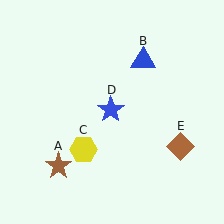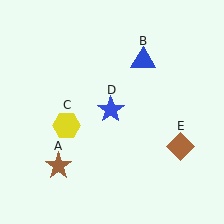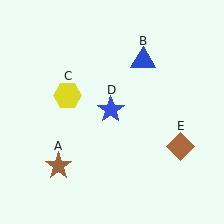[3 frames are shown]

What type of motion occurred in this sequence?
The yellow hexagon (object C) rotated clockwise around the center of the scene.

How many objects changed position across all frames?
1 object changed position: yellow hexagon (object C).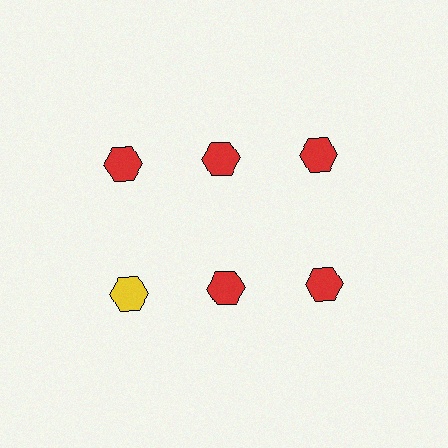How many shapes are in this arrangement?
There are 6 shapes arranged in a grid pattern.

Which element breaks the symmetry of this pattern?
The yellow hexagon in the second row, leftmost column breaks the symmetry. All other shapes are red hexagons.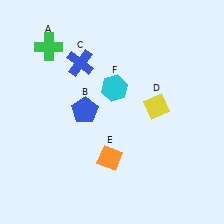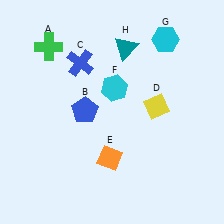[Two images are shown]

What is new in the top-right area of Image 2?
A teal triangle (H) was added in the top-right area of Image 2.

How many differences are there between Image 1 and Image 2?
There are 2 differences between the two images.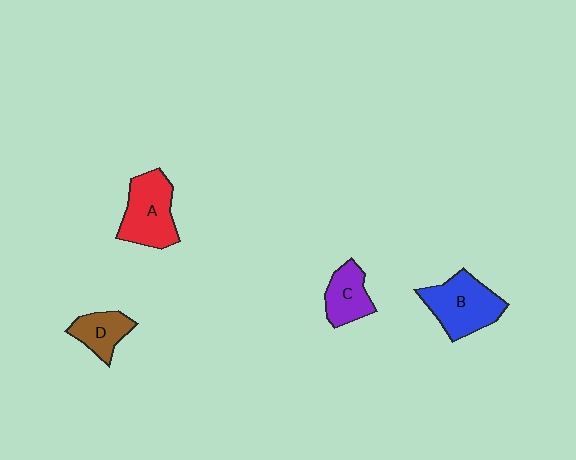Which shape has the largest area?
Shape B (blue).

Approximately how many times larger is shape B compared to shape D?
Approximately 1.7 times.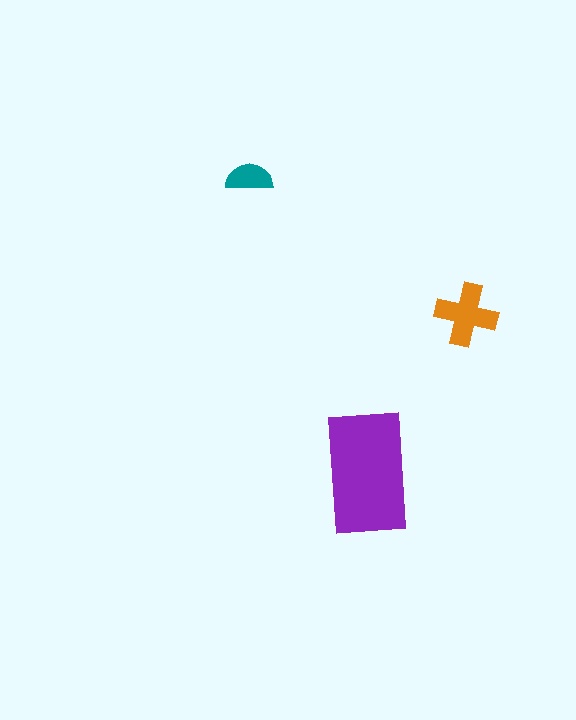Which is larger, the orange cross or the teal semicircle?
The orange cross.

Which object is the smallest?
The teal semicircle.